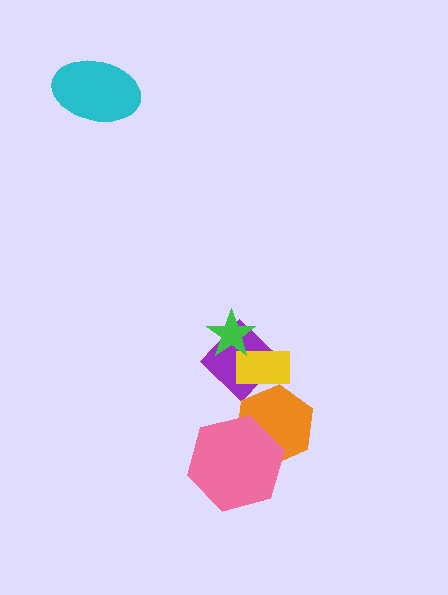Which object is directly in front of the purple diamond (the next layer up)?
The yellow rectangle is directly in front of the purple diamond.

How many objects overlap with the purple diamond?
2 objects overlap with the purple diamond.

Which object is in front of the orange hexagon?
The pink hexagon is in front of the orange hexagon.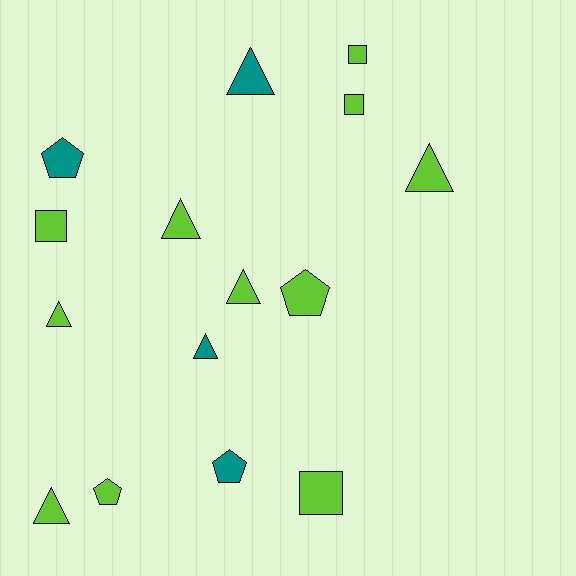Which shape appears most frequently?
Triangle, with 7 objects.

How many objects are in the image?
There are 15 objects.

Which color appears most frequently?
Lime, with 11 objects.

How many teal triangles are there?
There are 2 teal triangles.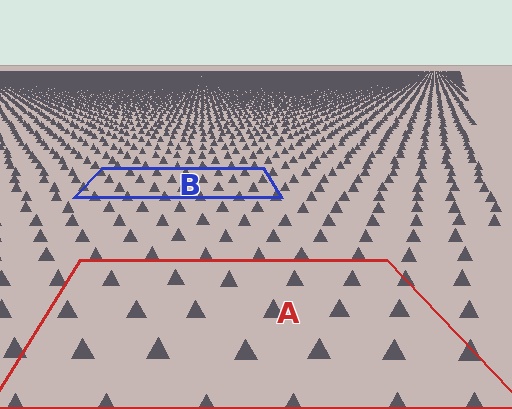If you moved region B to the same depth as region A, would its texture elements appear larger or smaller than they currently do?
They would appear larger. At a closer depth, the same texture elements are projected at a bigger on-screen size.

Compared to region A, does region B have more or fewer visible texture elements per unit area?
Region B has more texture elements per unit area — they are packed more densely because it is farther away.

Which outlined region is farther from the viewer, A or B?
Region B is farther from the viewer — the texture elements inside it appear smaller and more densely packed.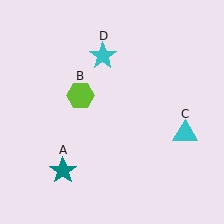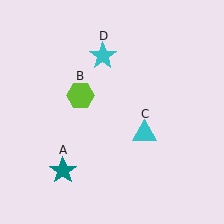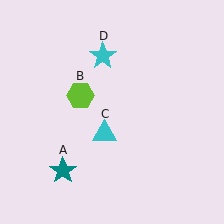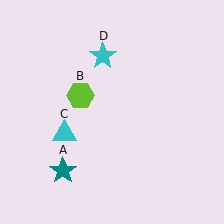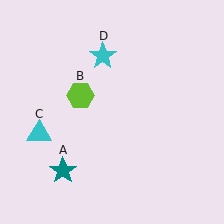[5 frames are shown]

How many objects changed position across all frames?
1 object changed position: cyan triangle (object C).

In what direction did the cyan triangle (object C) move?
The cyan triangle (object C) moved left.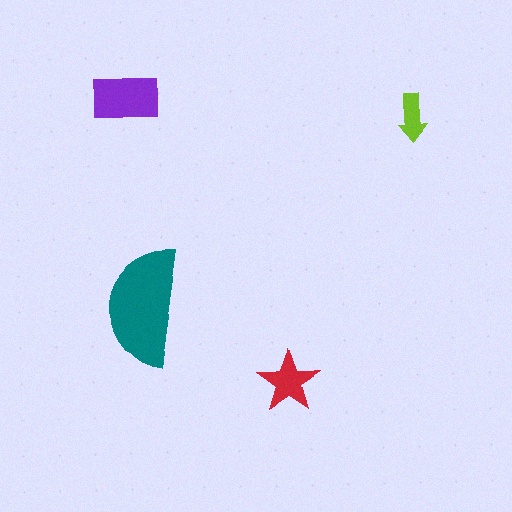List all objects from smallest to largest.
The lime arrow, the red star, the purple rectangle, the teal semicircle.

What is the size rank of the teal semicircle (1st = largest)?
1st.